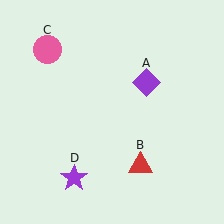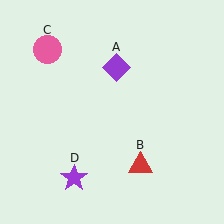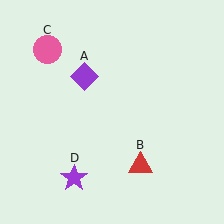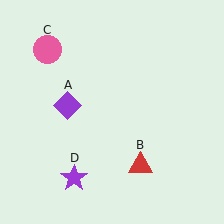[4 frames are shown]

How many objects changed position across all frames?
1 object changed position: purple diamond (object A).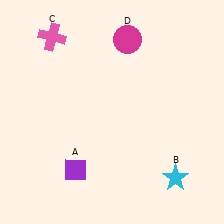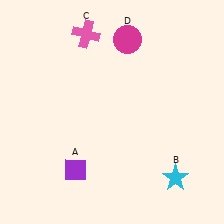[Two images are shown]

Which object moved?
The pink cross (C) moved right.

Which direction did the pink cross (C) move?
The pink cross (C) moved right.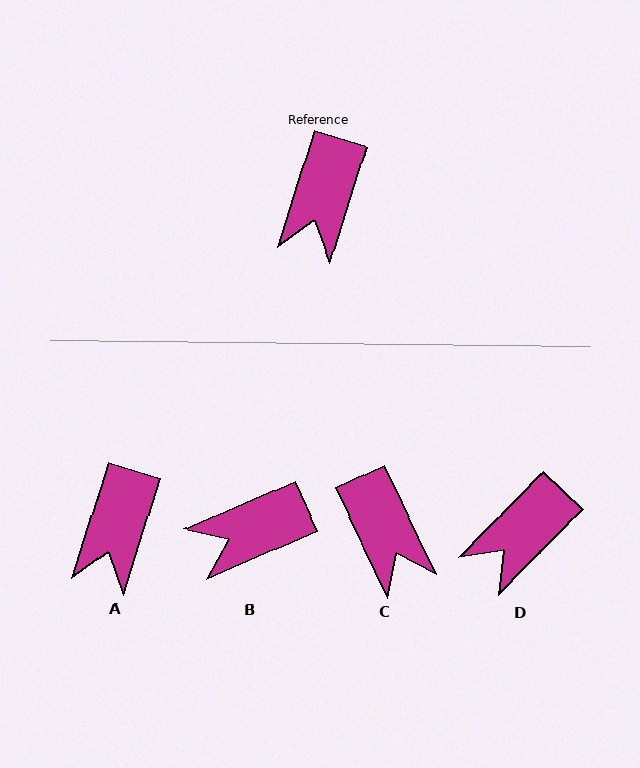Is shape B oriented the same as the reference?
No, it is off by about 49 degrees.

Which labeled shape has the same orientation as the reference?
A.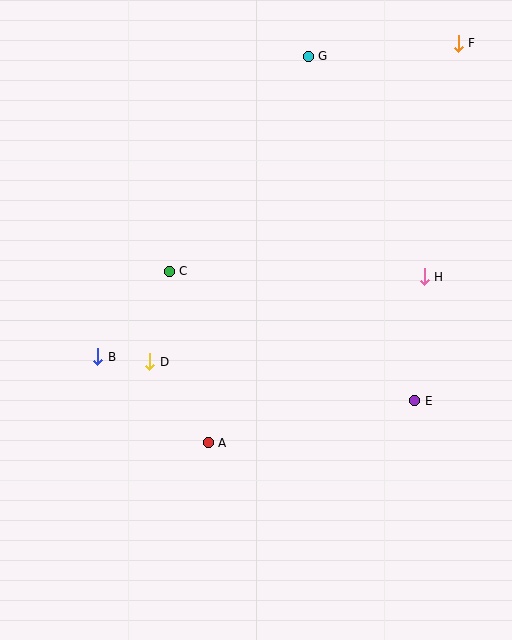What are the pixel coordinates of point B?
Point B is at (98, 357).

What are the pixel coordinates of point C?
Point C is at (169, 271).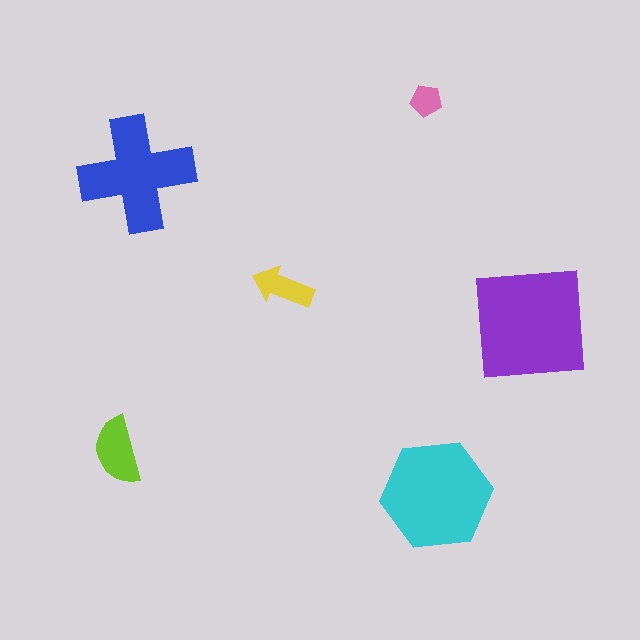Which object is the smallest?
The pink pentagon.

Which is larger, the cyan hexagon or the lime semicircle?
The cyan hexagon.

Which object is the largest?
The purple square.